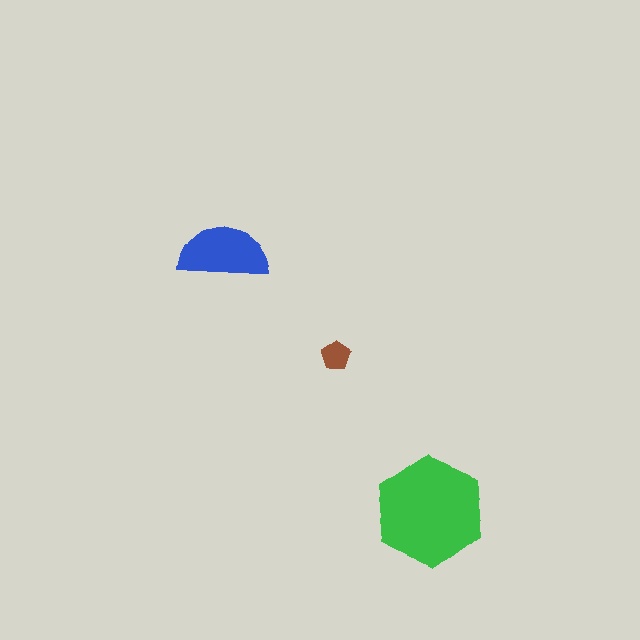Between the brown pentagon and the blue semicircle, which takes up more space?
The blue semicircle.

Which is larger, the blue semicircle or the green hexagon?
The green hexagon.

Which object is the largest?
The green hexagon.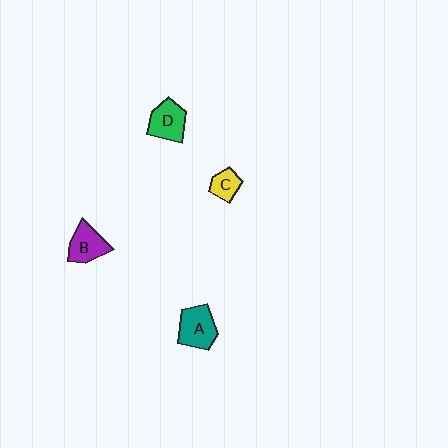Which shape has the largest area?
Shape A (teal).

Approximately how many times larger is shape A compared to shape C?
Approximately 1.9 times.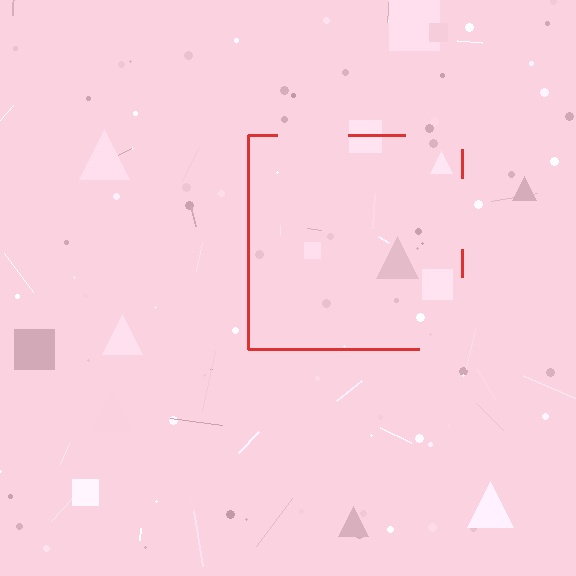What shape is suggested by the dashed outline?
The dashed outline suggests a square.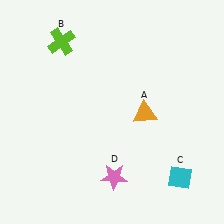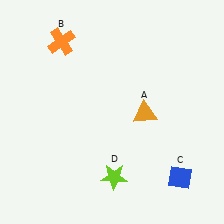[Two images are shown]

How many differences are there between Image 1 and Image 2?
There are 3 differences between the two images.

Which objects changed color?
B changed from lime to orange. C changed from cyan to blue. D changed from pink to lime.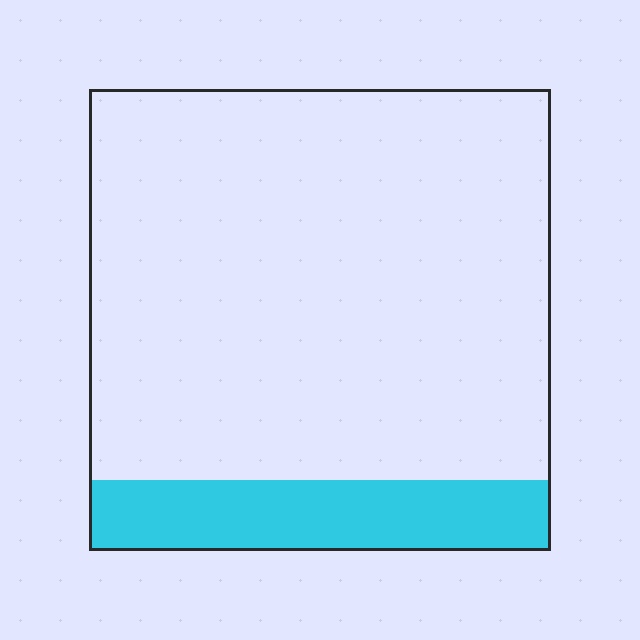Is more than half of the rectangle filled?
No.